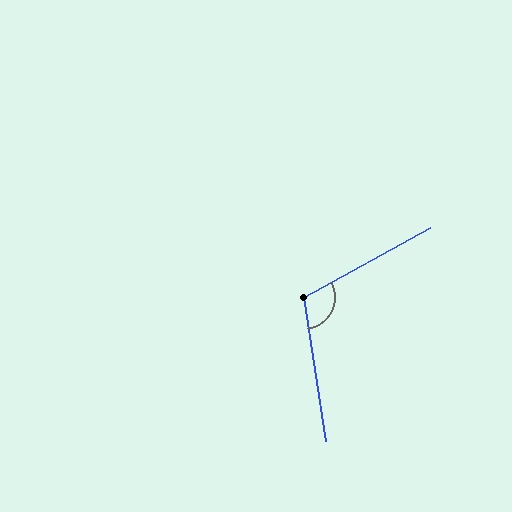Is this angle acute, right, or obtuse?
It is obtuse.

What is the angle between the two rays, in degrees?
Approximately 110 degrees.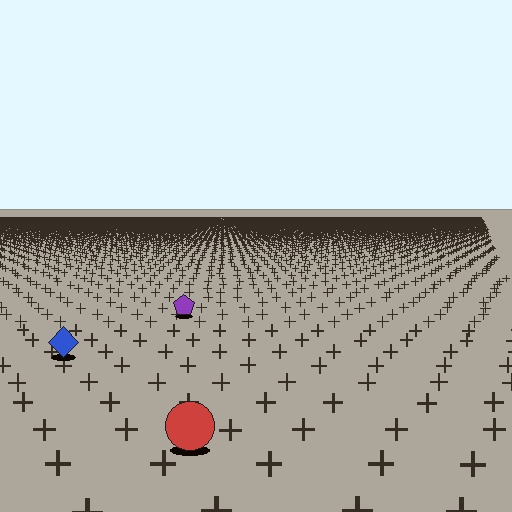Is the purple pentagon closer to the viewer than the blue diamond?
No. The blue diamond is closer — you can tell from the texture gradient: the ground texture is coarser near it.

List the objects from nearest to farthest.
From nearest to farthest: the red circle, the blue diamond, the purple pentagon.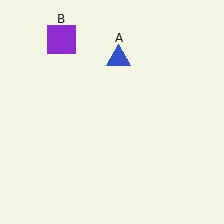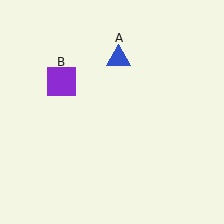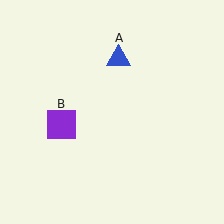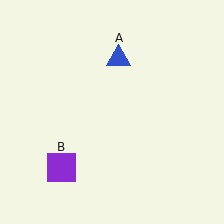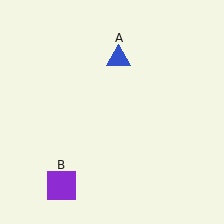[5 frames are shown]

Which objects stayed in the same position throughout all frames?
Blue triangle (object A) remained stationary.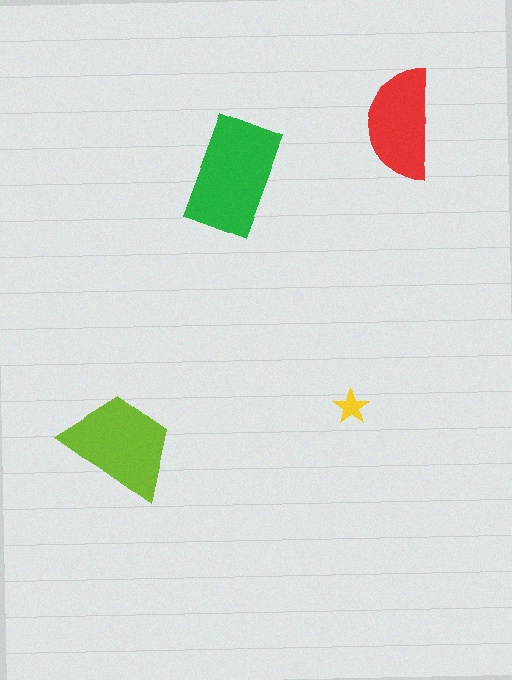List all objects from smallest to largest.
The yellow star, the red semicircle, the lime trapezoid, the green rectangle.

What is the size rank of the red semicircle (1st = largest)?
3rd.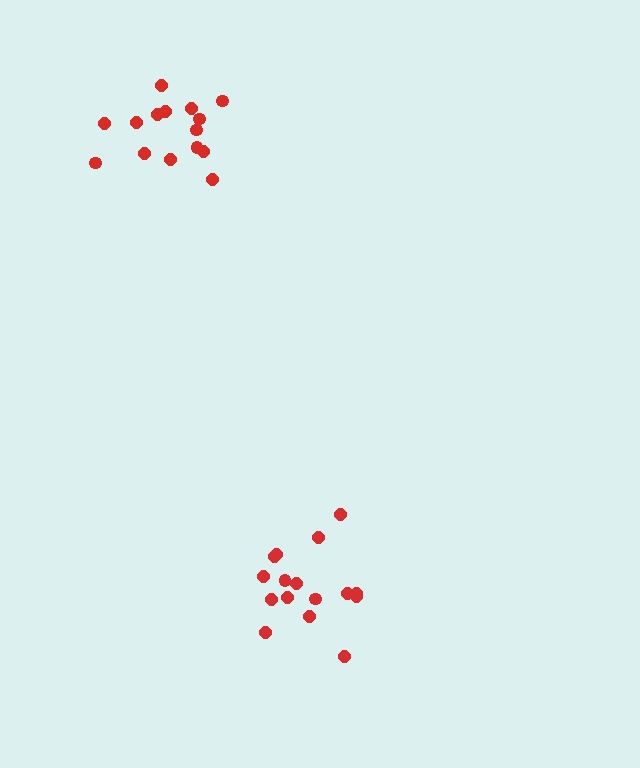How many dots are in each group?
Group 1: 16 dots, Group 2: 15 dots (31 total).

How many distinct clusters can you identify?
There are 2 distinct clusters.